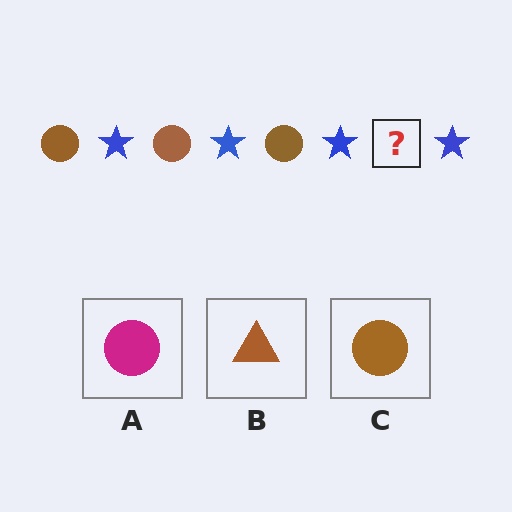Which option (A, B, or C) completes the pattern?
C.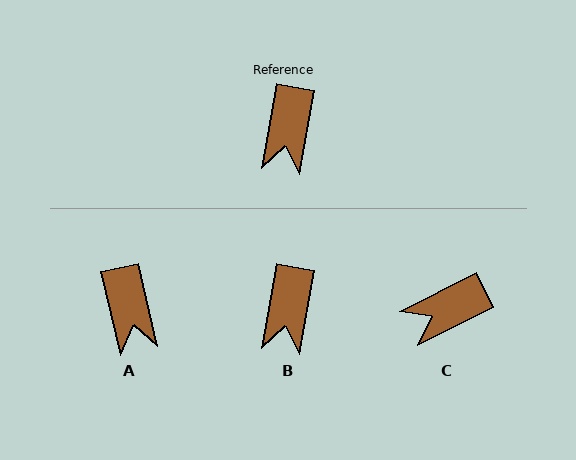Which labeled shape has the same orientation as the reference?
B.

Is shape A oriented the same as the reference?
No, it is off by about 23 degrees.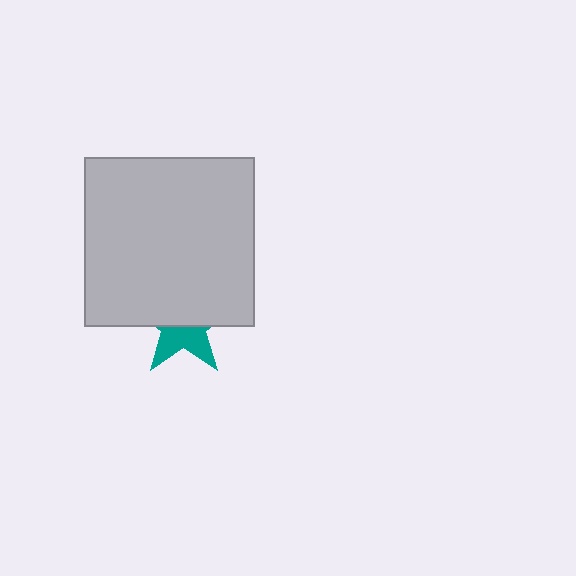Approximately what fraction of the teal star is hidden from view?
Roughly 59% of the teal star is hidden behind the light gray rectangle.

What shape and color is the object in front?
The object in front is a light gray rectangle.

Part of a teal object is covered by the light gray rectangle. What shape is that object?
It is a star.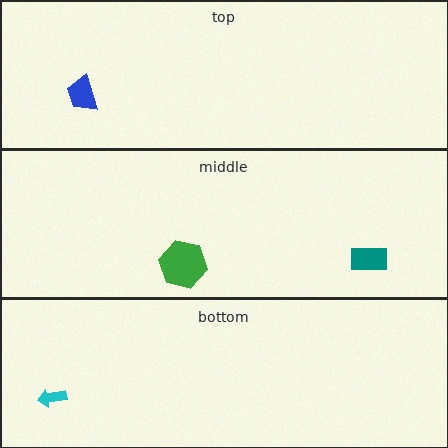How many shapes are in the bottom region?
1.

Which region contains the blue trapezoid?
The top region.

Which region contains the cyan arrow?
The bottom region.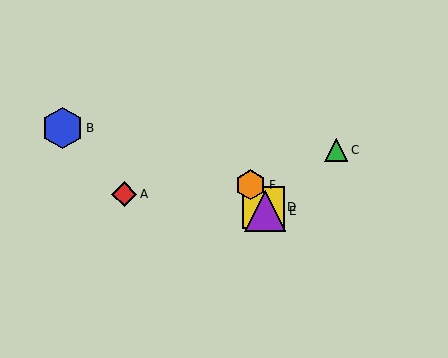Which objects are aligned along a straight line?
Objects D, E, F are aligned along a straight line.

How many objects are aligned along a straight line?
3 objects (D, E, F) are aligned along a straight line.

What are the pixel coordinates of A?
Object A is at (124, 194).